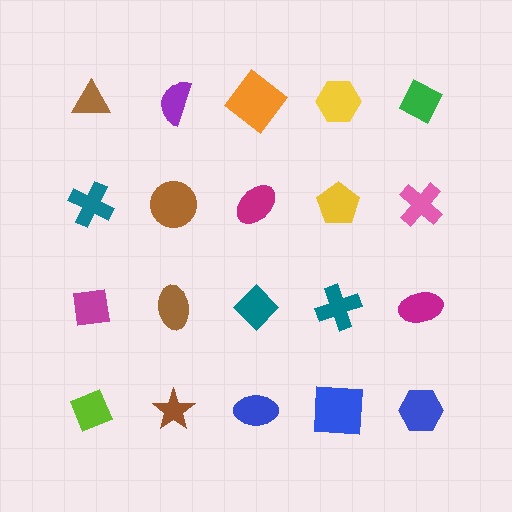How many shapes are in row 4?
5 shapes.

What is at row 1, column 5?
A green diamond.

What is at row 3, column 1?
A magenta square.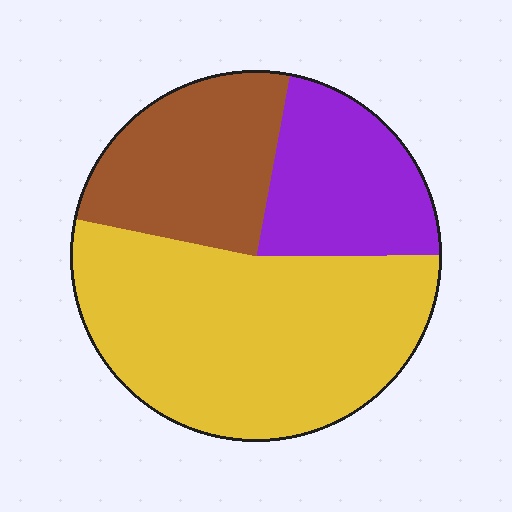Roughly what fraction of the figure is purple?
Purple covers 22% of the figure.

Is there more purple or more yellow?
Yellow.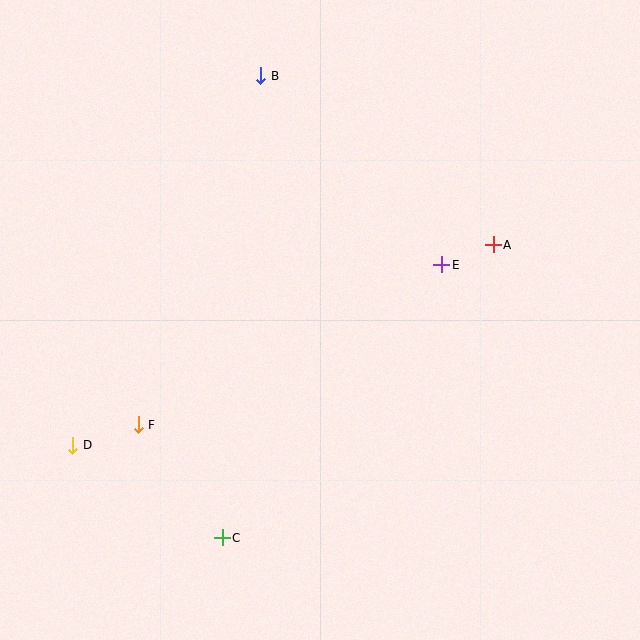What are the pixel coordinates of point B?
Point B is at (261, 76).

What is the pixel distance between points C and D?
The distance between C and D is 175 pixels.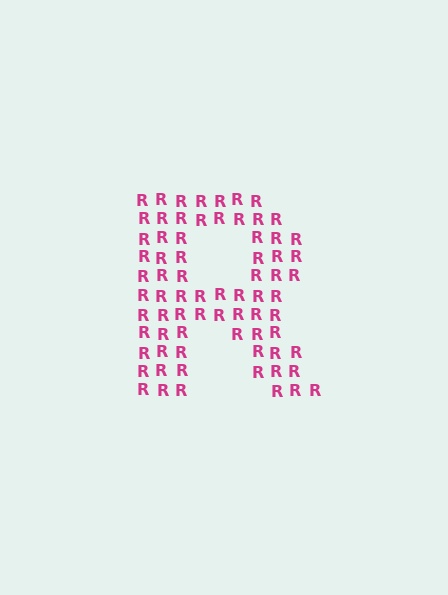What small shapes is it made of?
It is made of small letter R's.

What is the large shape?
The large shape is the letter R.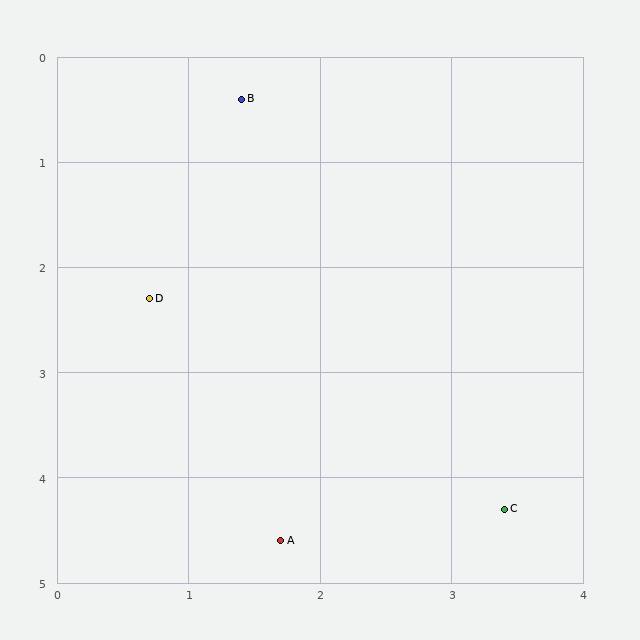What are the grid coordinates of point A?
Point A is at approximately (1.7, 4.6).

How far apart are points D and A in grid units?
Points D and A are about 2.5 grid units apart.